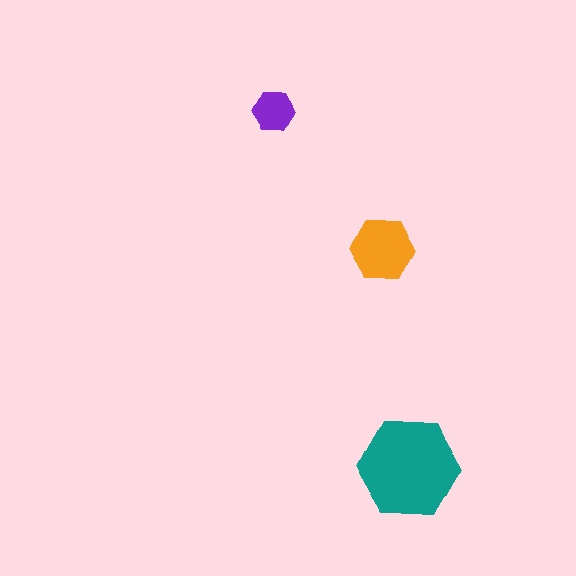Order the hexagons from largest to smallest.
the teal one, the orange one, the purple one.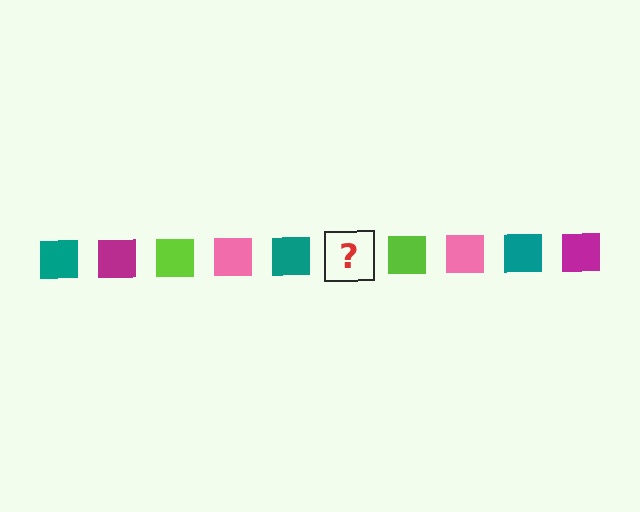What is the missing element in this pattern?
The missing element is a magenta square.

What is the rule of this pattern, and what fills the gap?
The rule is that the pattern cycles through teal, magenta, lime, pink squares. The gap should be filled with a magenta square.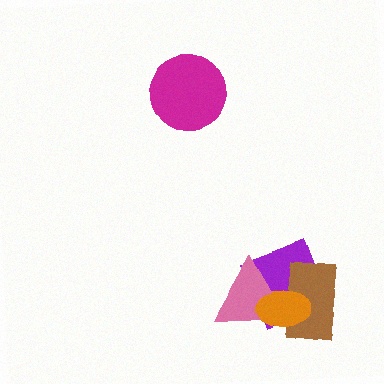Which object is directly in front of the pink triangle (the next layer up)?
The brown rectangle is directly in front of the pink triangle.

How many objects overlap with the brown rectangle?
3 objects overlap with the brown rectangle.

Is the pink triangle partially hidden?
Yes, it is partially covered by another shape.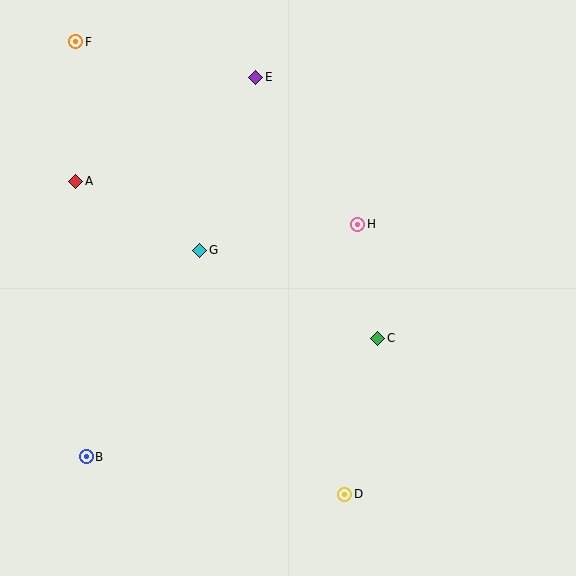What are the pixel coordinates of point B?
Point B is at (86, 457).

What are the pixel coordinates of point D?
Point D is at (345, 494).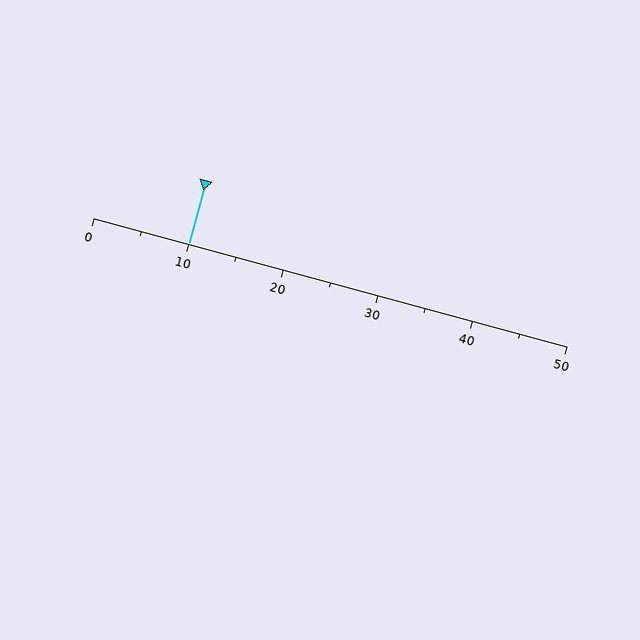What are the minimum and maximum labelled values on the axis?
The axis runs from 0 to 50.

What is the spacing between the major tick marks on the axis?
The major ticks are spaced 10 apart.